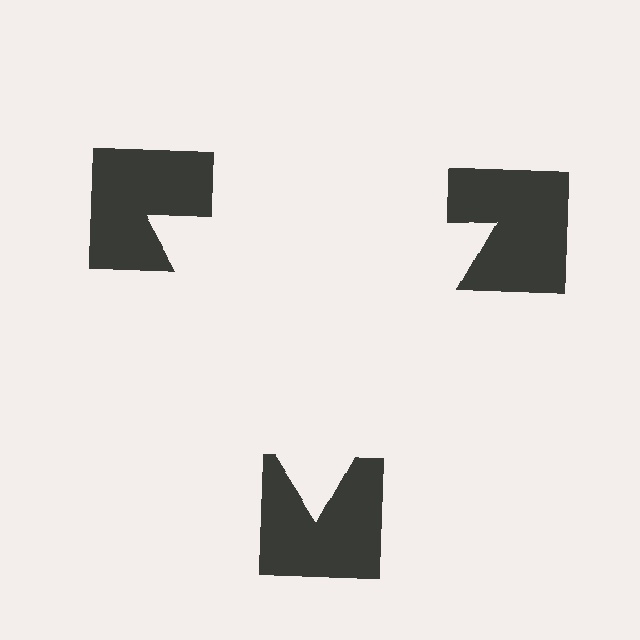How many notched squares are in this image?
There are 3 — one at each vertex of the illusory triangle.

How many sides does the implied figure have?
3 sides.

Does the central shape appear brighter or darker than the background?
It typically appears slightly brighter than the background, even though no actual brightness change is drawn.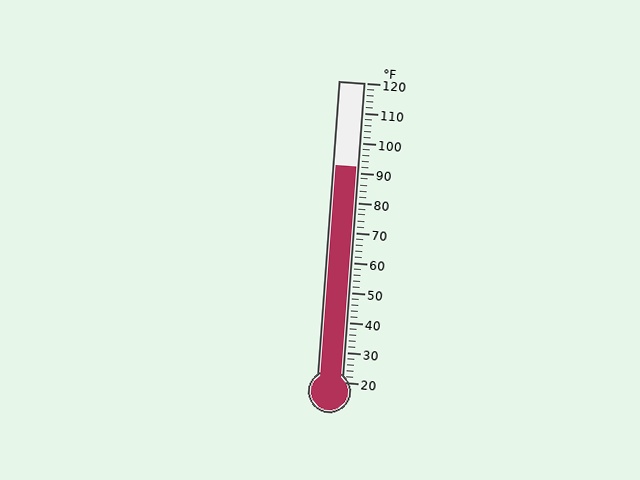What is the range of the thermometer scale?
The thermometer scale ranges from 20°F to 120°F.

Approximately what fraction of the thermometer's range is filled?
The thermometer is filled to approximately 70% of its range.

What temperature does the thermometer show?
The thermometer shows approximately 92°F.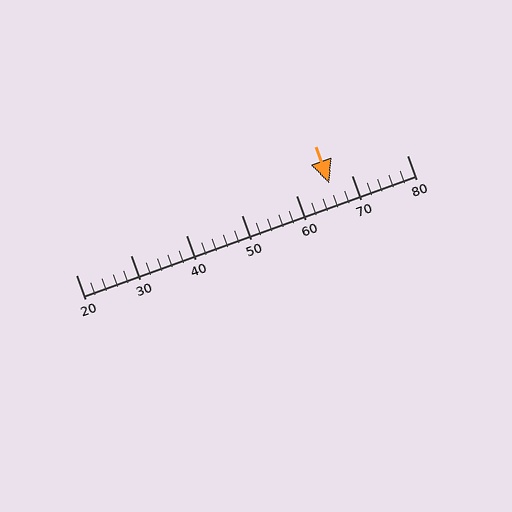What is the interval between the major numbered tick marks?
The major tick marks are spaced 10 units apart.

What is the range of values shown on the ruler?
The ruler shows values from 20 to 80.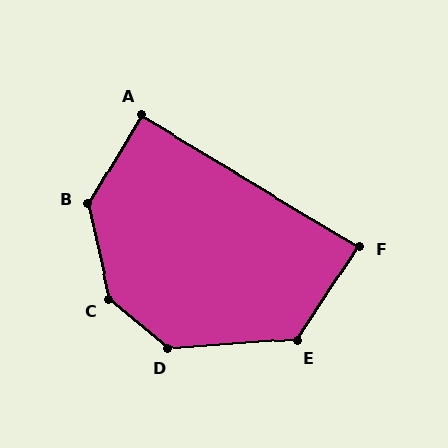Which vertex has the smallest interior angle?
F, at approximately 88 degrees.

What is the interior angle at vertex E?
Approximately 128 degrees (obtuse).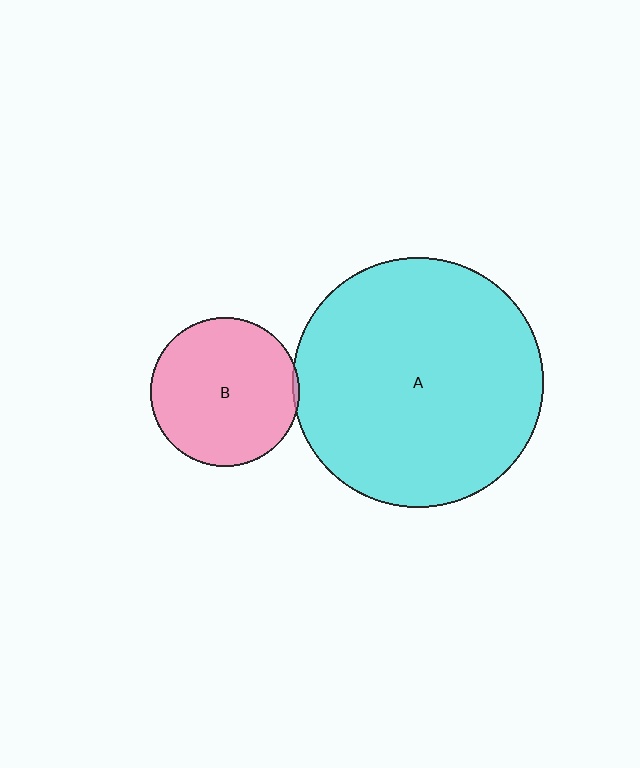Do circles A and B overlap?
Yes.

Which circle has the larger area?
Circle A (cyan).